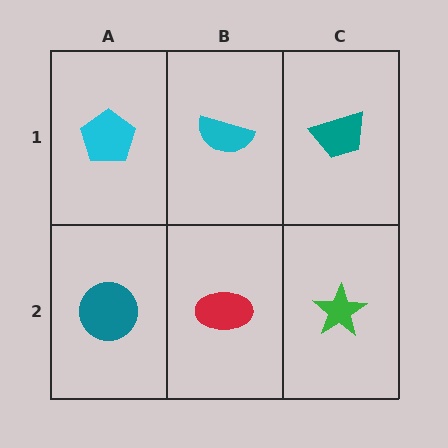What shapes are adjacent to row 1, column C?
A green star (row 2, column C), a cyan semicircle (row 1, column B).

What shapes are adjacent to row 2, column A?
A cyan pentagon (row 1, column A), a red ellipse (row 2, column B).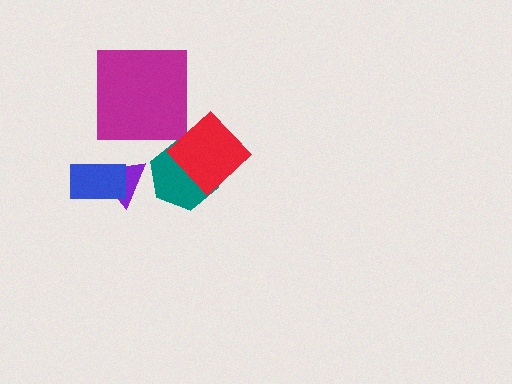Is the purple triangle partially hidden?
Yes, it is partially covered by another shape.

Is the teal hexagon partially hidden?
Yes, it is partially covered by another shape.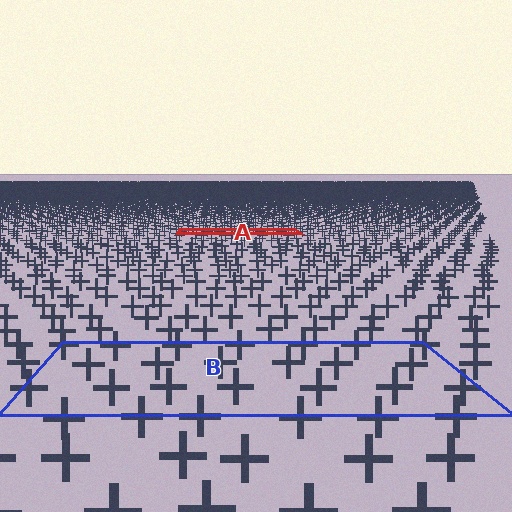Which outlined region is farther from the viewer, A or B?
Region A is farther from the viewer — the texture elements inside it appear smaller and more densely packed.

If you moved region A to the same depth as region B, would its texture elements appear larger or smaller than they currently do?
They would appear larger. At a closer depth, the same texture elements are projected at a bigger on-screen size.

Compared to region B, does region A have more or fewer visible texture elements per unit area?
Region A has more texture elements per unit area — they are packed more densely because it is farther away.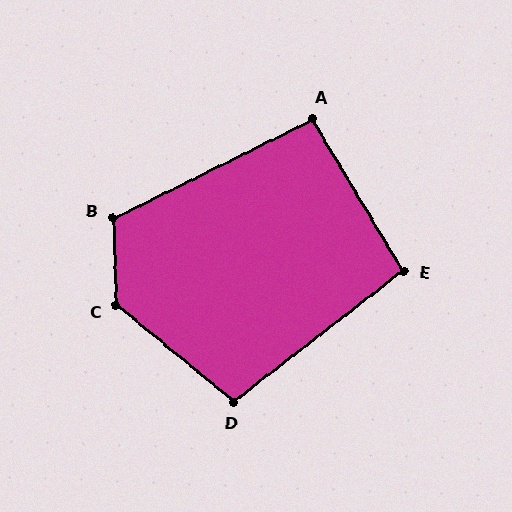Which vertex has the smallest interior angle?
A, at approximately 95 degrees.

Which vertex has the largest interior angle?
C, at approximately 132 degrees.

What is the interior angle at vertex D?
Approximately 103 degrees (obtuse).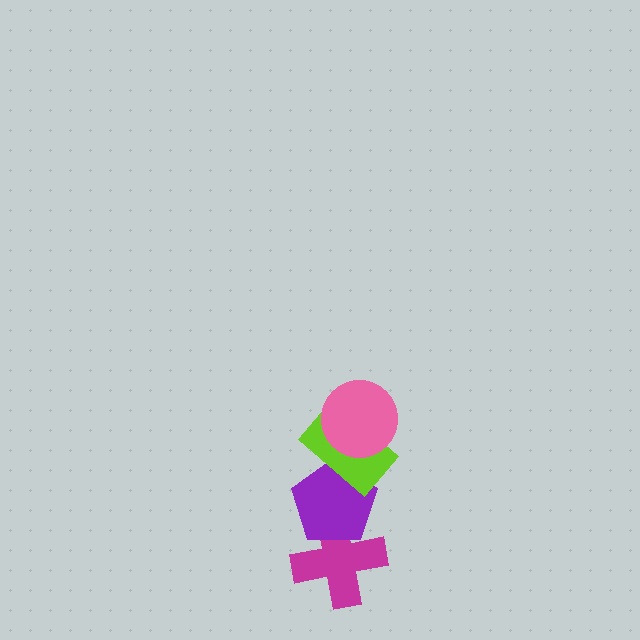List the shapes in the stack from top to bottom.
From top to bottom: the pink circle, the lime rectangle, the purple pentagon, the magenta cross.